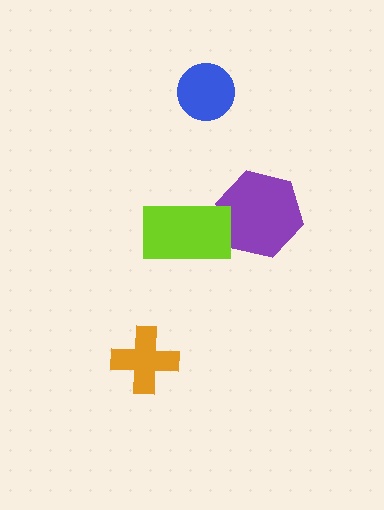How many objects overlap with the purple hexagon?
1 object overlaps with the purple hexagon.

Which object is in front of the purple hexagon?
The lime rectangle is in front of the purple hexagon.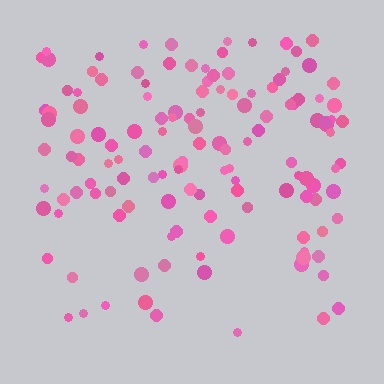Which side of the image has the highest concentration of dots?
The top.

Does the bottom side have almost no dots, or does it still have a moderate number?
Still a moderate number, just noticeably fewer than the top.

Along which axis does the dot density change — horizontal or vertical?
Vertical.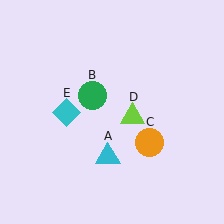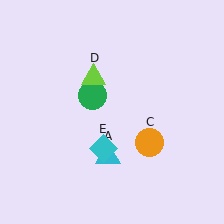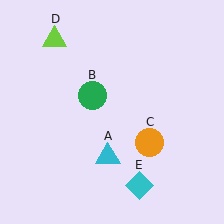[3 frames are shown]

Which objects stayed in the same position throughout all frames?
Cyan triangle (object A) and green circle (object B) and orange circle (object C) remained stationary.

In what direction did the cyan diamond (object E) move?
The cyan diamond (object E) moved down and to the right.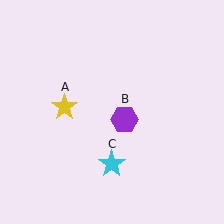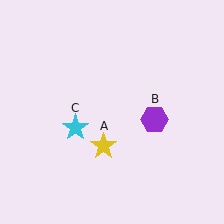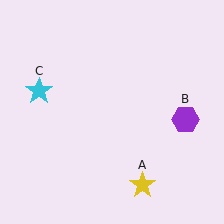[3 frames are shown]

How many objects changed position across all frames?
3 objects changed position: yellow star (object A), purple hexagon (object B), cyan star (object C).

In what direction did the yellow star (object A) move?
The yellow star (object A) moved down and to the right.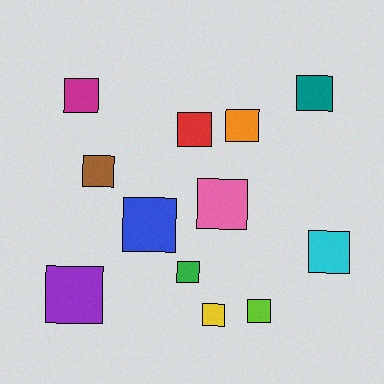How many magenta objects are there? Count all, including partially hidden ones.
There is 1 magenta object.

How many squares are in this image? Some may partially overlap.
There are 12 squares.